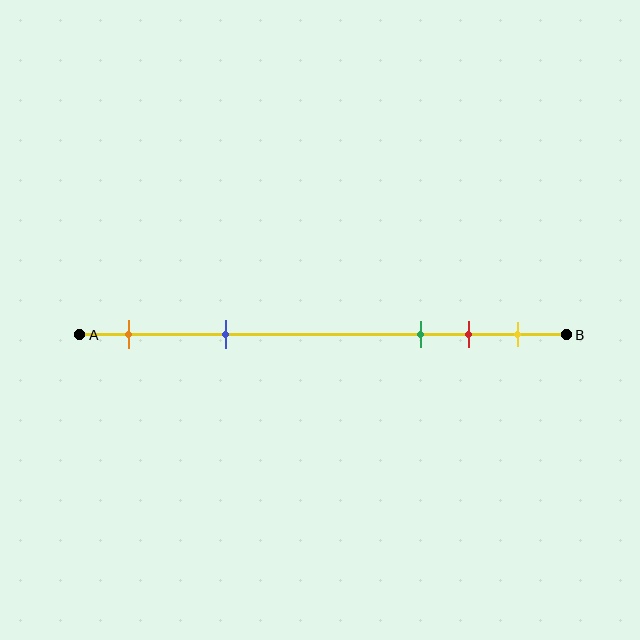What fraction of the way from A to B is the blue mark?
The blue mark is approximately 30% (0.3) of the way from A to B.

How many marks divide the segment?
There are 5 marks dividing the segment.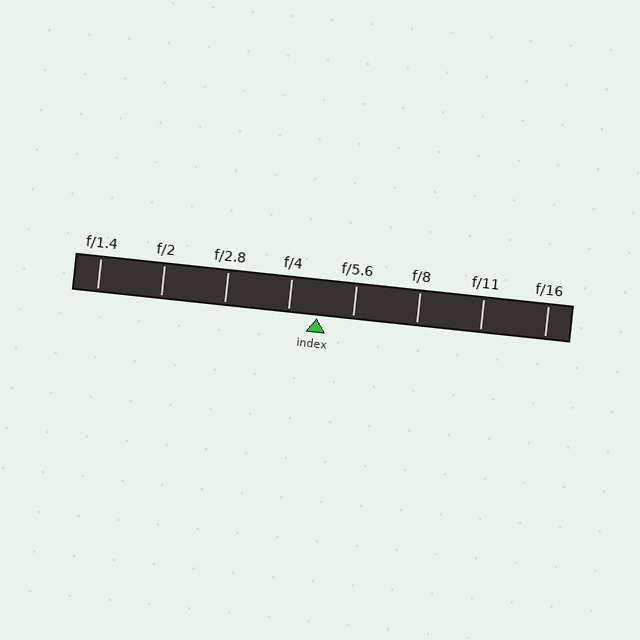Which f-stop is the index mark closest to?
The index mark is closest to f/4.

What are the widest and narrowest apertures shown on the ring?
The widest aperture shown is f/1.4 and the narrowest is f/16.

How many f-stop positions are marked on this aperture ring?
There are 8 f-stop positions marked.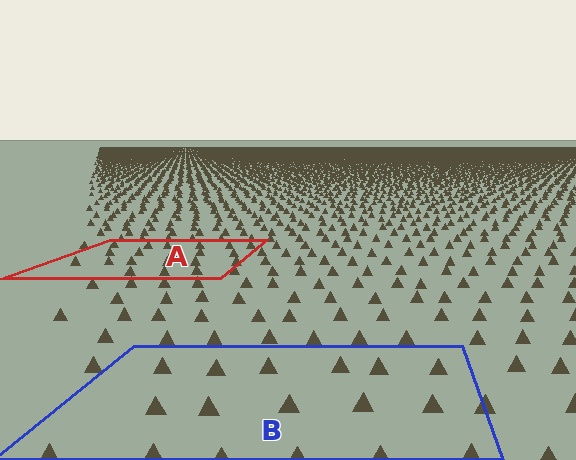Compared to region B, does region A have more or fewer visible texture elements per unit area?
Region A has more texture elements per unit area — they are packed more densely because it is farther away.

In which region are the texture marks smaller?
The texture marks are smaller in region A, because it is farther away.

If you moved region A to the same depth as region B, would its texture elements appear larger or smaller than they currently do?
They would appear larger. At a closer depth, the same texture elements are projected at a bigger on-screen size.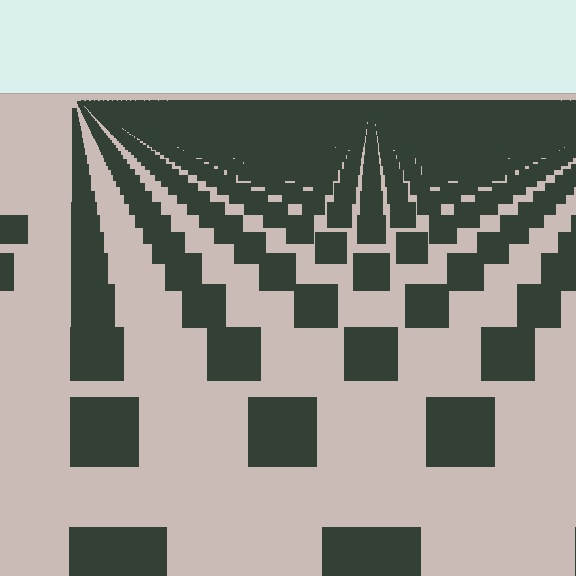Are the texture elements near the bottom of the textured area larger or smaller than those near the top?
Larger. Near the bottom, elements are closer to the viewer and appear at a bigger on-screen size.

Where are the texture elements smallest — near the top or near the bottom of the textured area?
Near the top.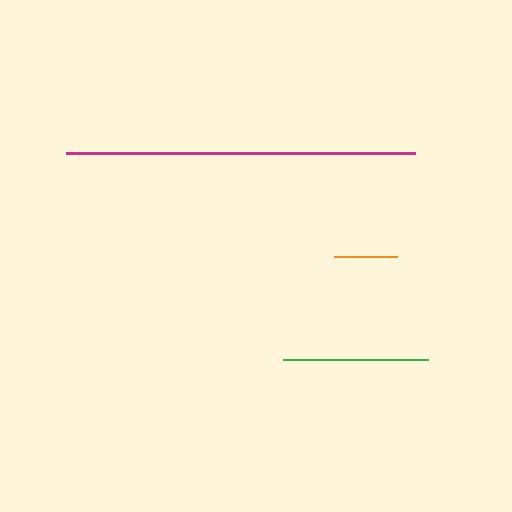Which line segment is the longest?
The magenta line is the longest at approximately 348 pixels.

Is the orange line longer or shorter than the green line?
The green line is longer than the orange line.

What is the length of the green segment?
The green segment is approximately 145 pixels long.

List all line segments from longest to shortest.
From longest to shortest: magenta, green, orange.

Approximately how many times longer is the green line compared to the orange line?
The green line is approximately 2.3 times the length of the orange line.